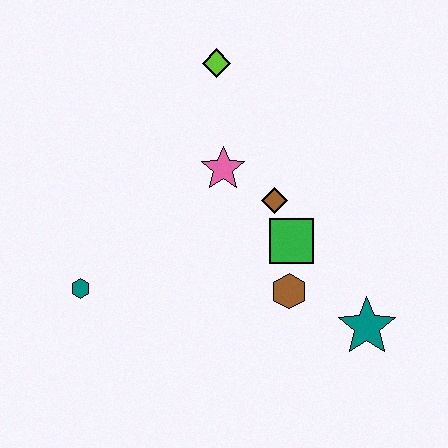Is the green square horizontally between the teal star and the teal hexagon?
Yes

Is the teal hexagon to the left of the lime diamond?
Yes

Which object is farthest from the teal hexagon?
The teal star is farthest from the teal hexagon.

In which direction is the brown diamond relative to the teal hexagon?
The brown diamond is to the right of the teal hexagon.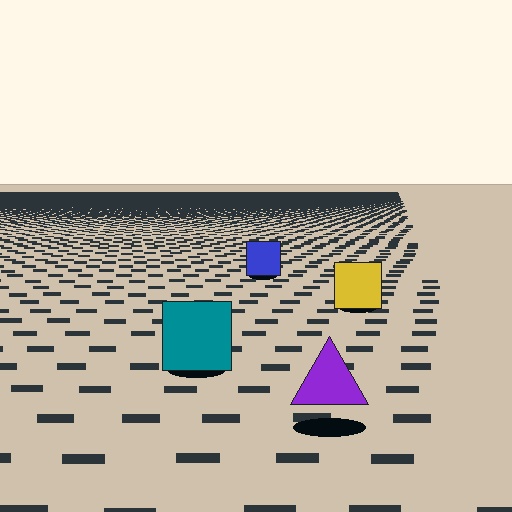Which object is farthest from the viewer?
The blue square is farthest from the viewer. It appears smaller and the ground texture around it is denser.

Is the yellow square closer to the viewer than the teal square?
No. The teal square is closer — you can tell from the texture gradient: the ground texture is coarser near it.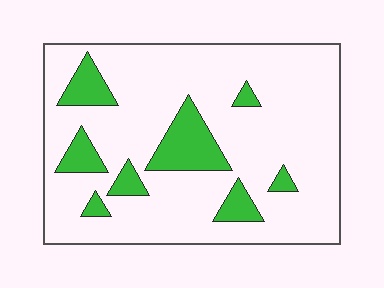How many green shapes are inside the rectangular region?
8.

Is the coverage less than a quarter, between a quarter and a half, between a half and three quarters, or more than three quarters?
Less than a quarter.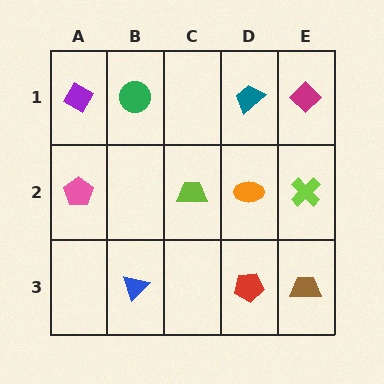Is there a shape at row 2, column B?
No, that cell is empty.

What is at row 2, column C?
A lime trapezoid.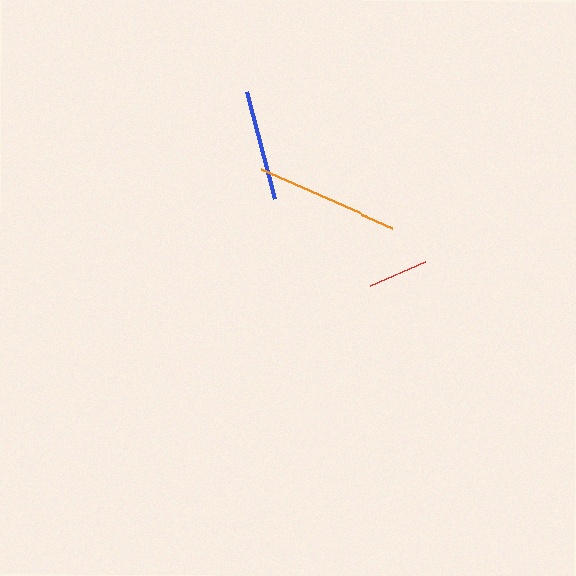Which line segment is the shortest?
The red line is the shortest at approximately 61 pixels.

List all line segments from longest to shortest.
From longest to shortest: orange, blue, red.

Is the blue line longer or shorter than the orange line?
The orange line is longer than the blue line.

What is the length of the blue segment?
The blue segment is approximately 111 pixels long.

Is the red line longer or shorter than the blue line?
The blue line is longer than the red line.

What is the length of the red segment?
The red segment is approximately 61 pixels long.